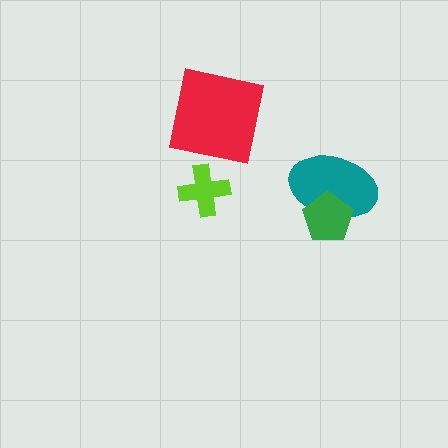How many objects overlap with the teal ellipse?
1 object overlaps with the teal ellipse.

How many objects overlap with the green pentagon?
1 object overlaps with the green pentagon.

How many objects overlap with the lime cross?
0 objects overlap with the lime cross.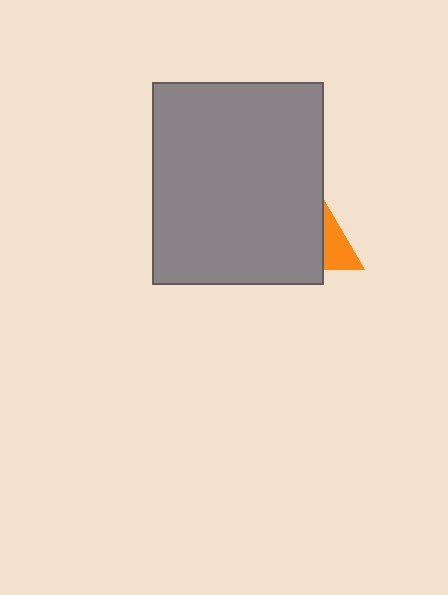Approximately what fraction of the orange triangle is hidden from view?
Roughly 68% of the orange triangle is hidden behind the gray rectangle.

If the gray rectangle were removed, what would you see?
You would see the complete orange triangle.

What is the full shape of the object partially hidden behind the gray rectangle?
The partially hidden object is an orange triangle.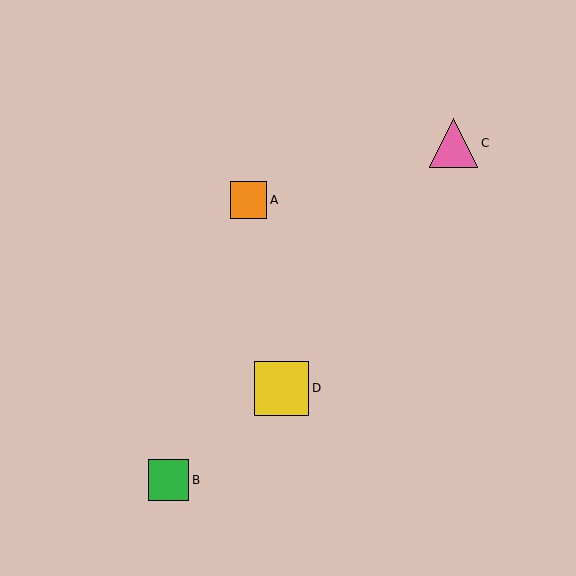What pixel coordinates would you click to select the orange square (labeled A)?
Click at (249, 200) to select the orange square A.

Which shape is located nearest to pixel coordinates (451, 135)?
The pink triangle (labeled C) at (454, 143) is nearest to that location.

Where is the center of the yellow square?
The center of the yellow square is at (281, 388).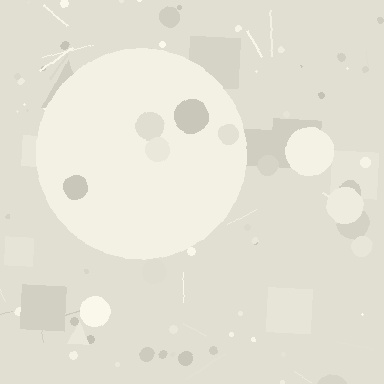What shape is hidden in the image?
A circle is hidden in the image.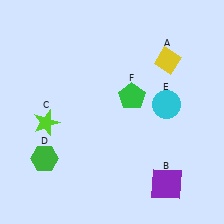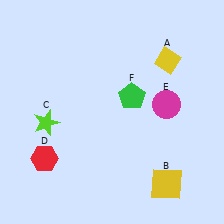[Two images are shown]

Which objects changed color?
B changed from purple to yellow. D changed from green to red. E changed from cyan to magenta.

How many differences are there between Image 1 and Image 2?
There are 3 differences between the two images.